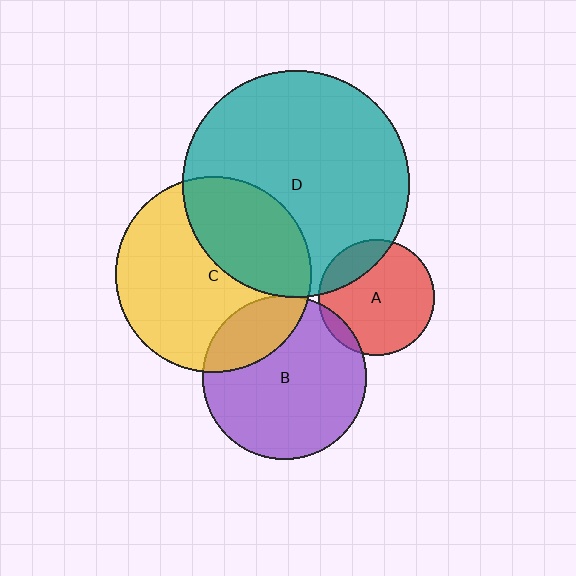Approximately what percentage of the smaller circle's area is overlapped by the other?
Approximately 5%.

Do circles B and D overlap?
Yes.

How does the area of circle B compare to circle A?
Approximately 2.0 times.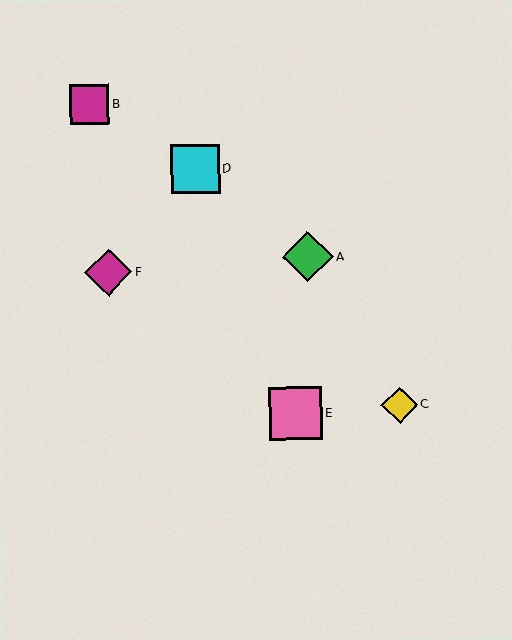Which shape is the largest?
The pink square (labeled E) is the largest.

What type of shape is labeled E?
Shape E is a pink square.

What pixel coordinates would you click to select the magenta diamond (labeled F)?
Click at (109, 272) to select the magenta diamond F.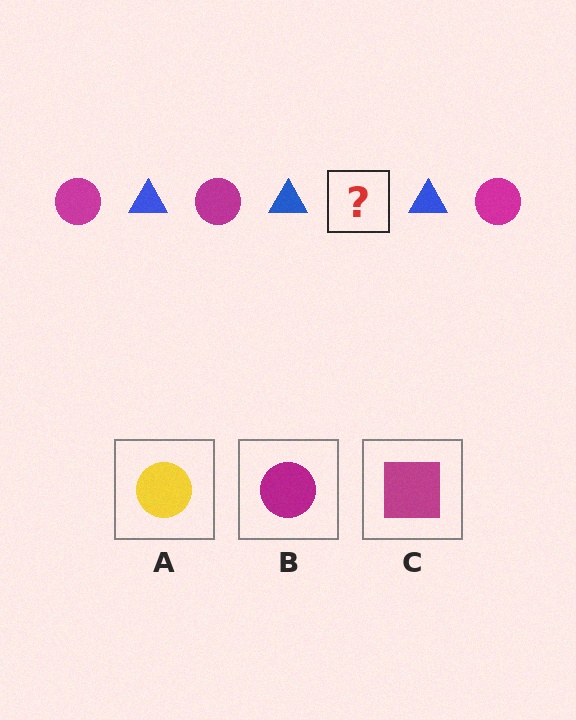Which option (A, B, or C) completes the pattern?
B.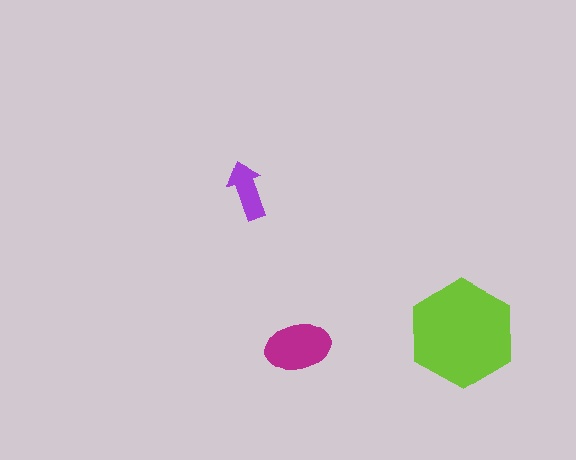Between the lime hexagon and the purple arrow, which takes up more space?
The lime hexagon.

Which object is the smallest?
The purple arrow.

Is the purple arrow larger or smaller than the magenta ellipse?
Smaller.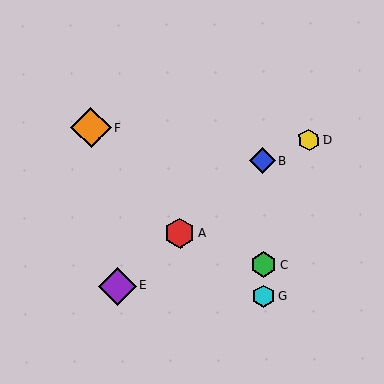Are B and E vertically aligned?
No, B is at x≈262 and E is at x≈117.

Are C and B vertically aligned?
Yes, both are at x≈263.